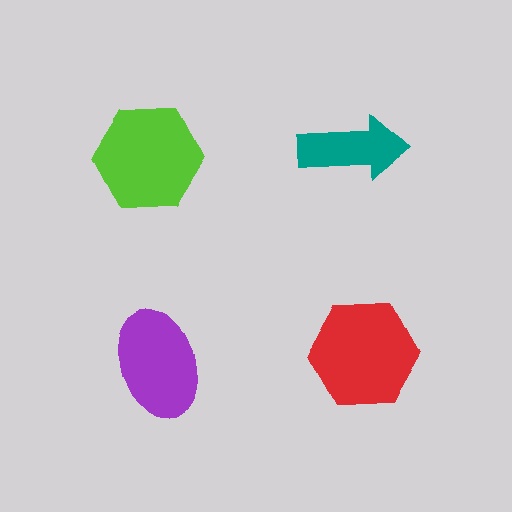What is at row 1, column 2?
A teal arrow.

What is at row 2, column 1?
A purple ellipse.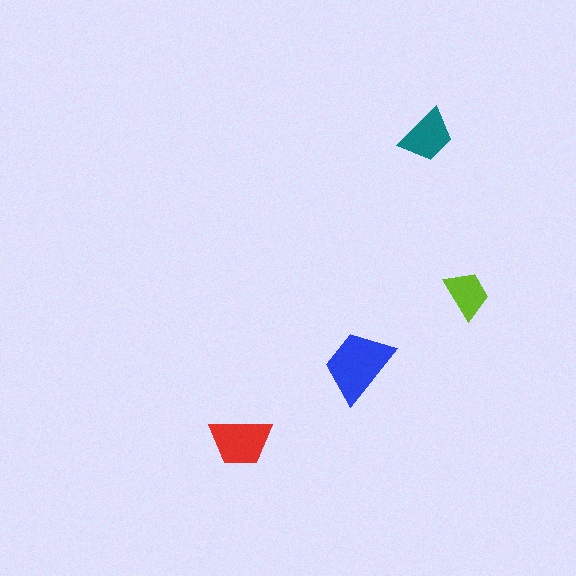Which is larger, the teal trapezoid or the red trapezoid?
The red one.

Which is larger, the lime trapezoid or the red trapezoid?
The red one.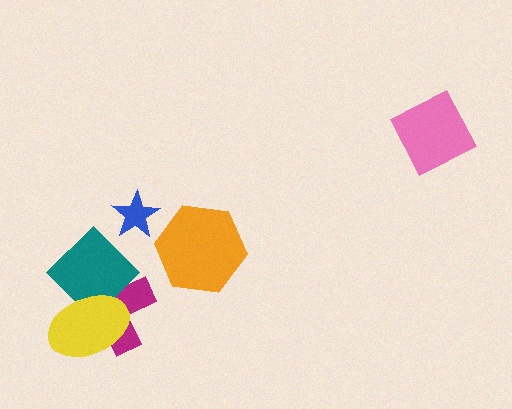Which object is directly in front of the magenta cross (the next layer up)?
The teal diamond is directly in front of the magenta cross.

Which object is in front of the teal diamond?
The yellow ellipse is in front of the teal diamond.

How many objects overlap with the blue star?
0 objects overlap with the blue star.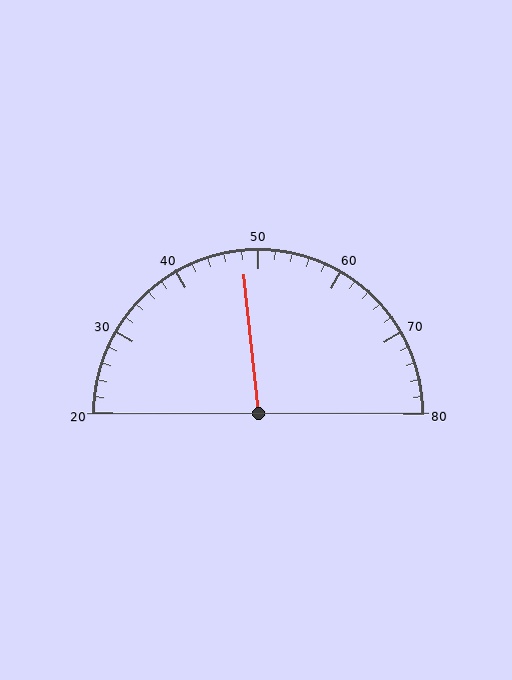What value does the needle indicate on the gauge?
The needle indicates approximately 48.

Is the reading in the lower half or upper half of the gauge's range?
The reading is in the lower half of the range (20 to 80).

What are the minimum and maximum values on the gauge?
The gauge ranges from 20 to 80.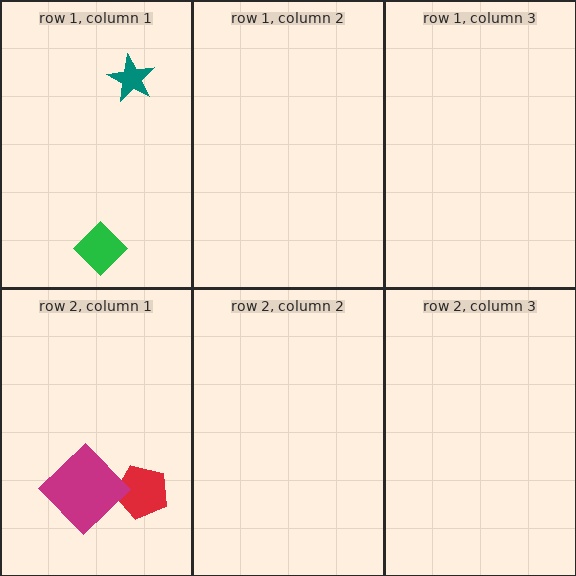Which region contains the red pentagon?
The row 2, column 1 region.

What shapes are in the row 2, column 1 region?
The red pentagon, the magenta diamond.